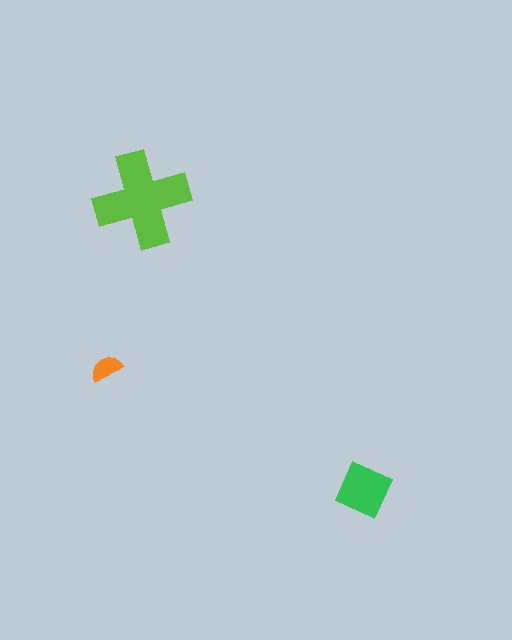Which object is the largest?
The lime cross.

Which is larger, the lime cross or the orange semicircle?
The lime cross.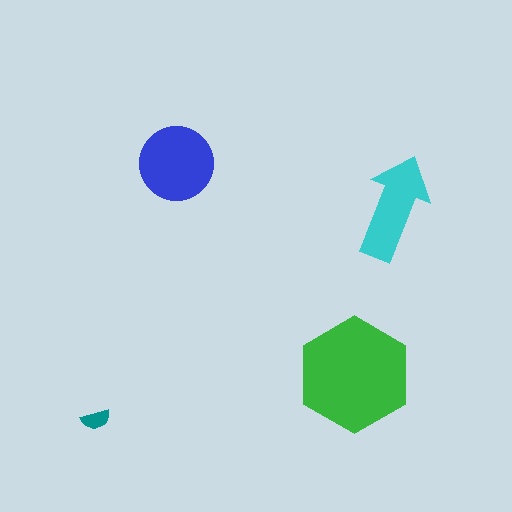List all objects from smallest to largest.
The teal semicircle, the cyan arrow, the blue circle, the green hexagon.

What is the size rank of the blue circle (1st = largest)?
2nd.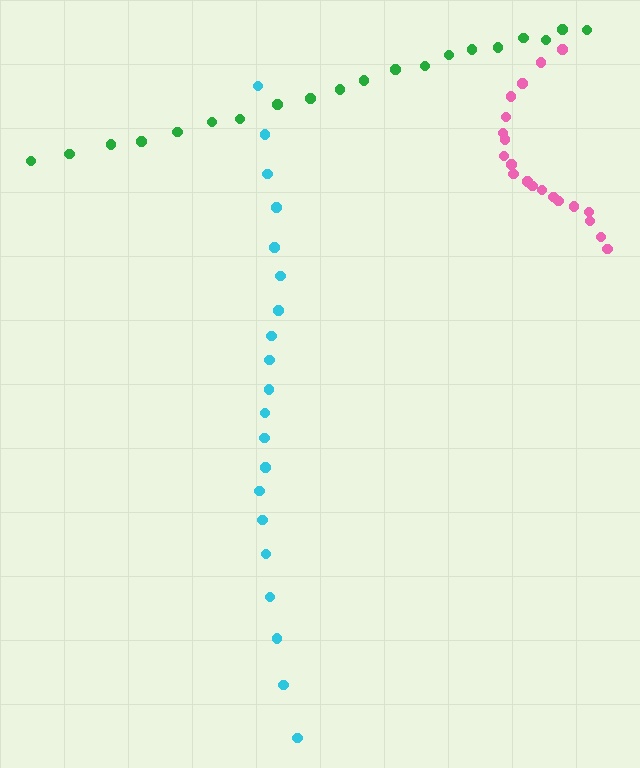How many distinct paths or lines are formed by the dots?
There are 3 distinct paths.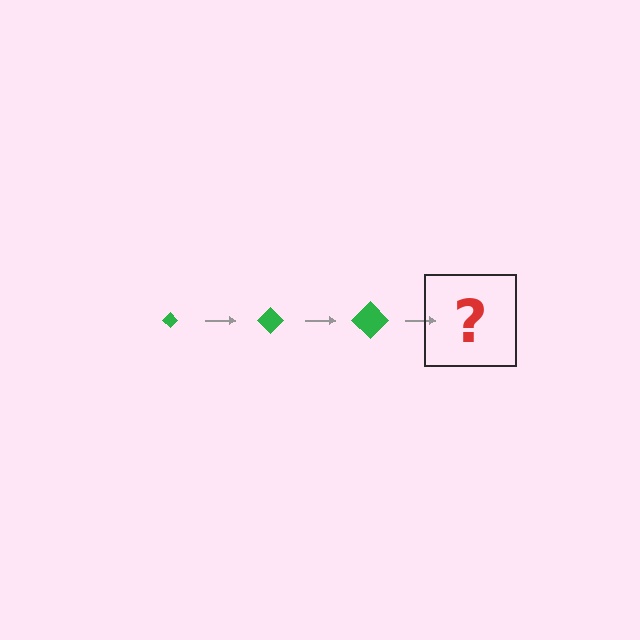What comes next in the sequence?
The next element should be a green diamond, larger than the previous one.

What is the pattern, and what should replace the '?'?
The pattern is that the diamond gets progressively larger each step. The '?' should be a green diamond, larger than the previous one.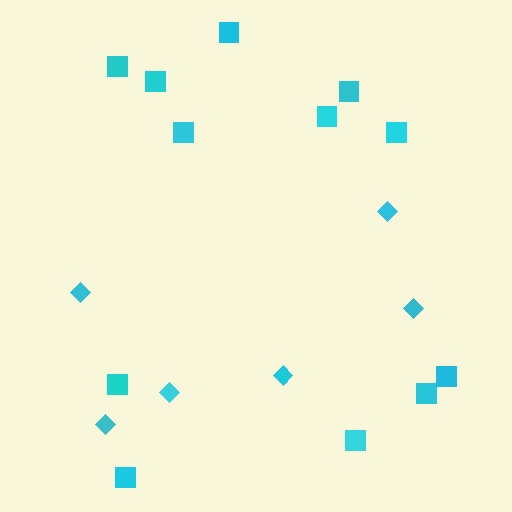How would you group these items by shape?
There are 2 groups: one group of diamonds (6) and one group of squares (12).